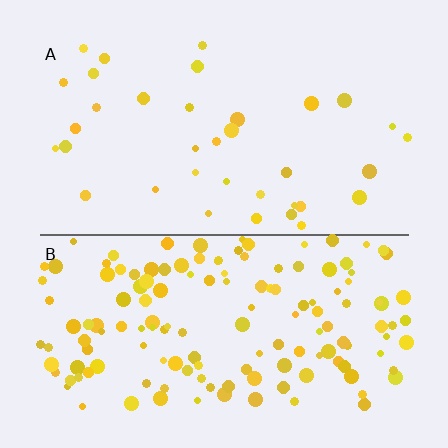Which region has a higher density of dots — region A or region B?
B (the bottom).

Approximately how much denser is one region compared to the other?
Approximately 4.2× — region B over region A.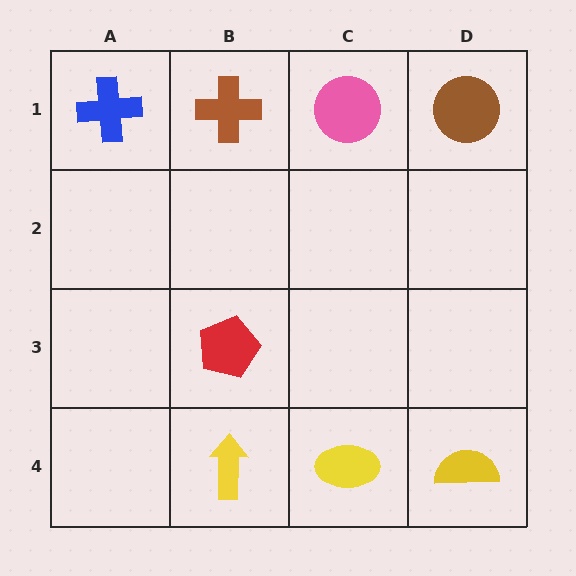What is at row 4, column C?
A yellow ellipse.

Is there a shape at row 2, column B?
No, that cell is empty.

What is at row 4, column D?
A yellow semicircle.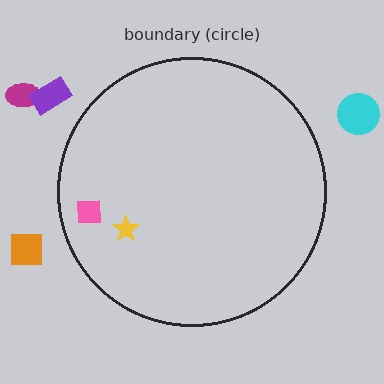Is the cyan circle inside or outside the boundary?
Outside.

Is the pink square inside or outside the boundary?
Inside.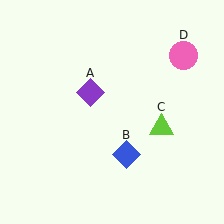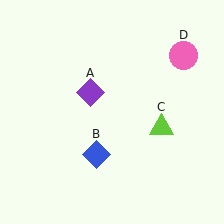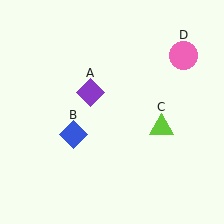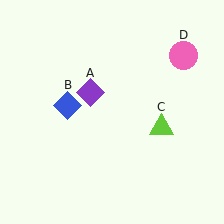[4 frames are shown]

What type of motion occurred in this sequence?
The blue diamond (object B) rotated clockwise around the center of the scene.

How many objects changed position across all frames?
1 object changed position: blue diamond (object B).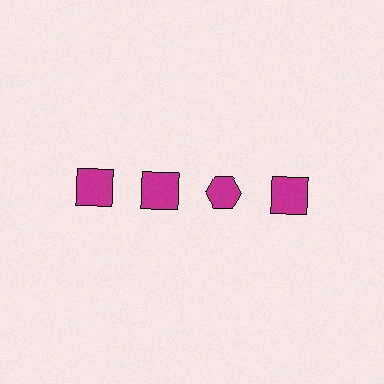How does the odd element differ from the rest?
It has a different shape: hexagon instead of square.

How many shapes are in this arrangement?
There are 4 shapes arranged in a grid pattern.